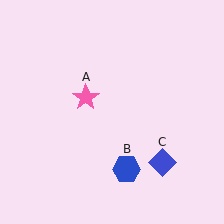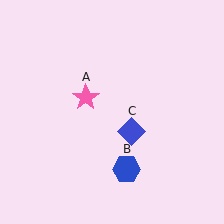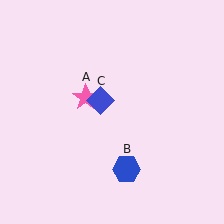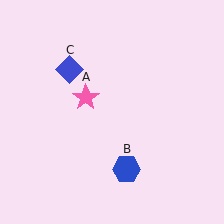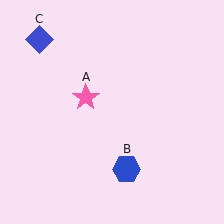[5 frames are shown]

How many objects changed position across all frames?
1 object changed position: blue diamond (object C).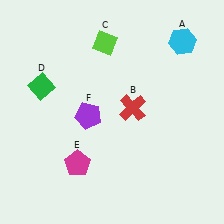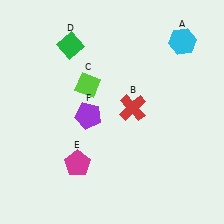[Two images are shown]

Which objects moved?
The objects that moved are: the lime diamond (C), the green diamond (D).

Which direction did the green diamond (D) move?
The green diamond (D) moved up.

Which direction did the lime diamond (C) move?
The lime diamond (C) moved down.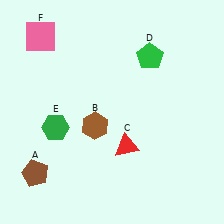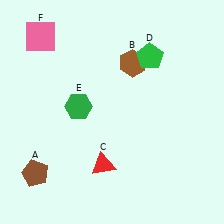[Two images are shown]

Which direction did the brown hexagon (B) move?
The brown hexagon (B) moved up.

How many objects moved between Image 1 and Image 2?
3 objects moved between the two images.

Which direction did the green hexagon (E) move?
The green hexagon (E) moved right.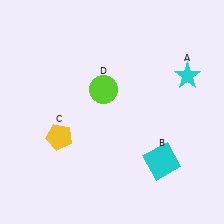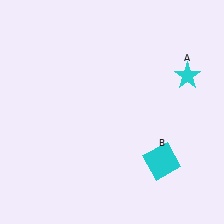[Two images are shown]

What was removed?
The lime circle (D), the yellow pentagon (C) were removed in Image 2.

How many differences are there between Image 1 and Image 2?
There are 2 differences between the two images.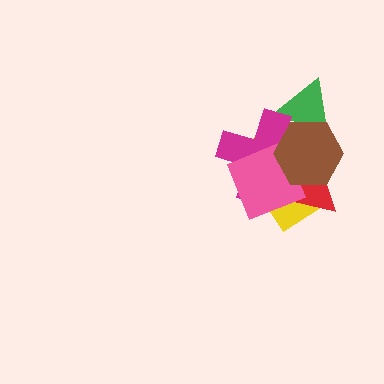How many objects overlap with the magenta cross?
5 objects overlap with the magenta cross.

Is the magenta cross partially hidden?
Yes, it is partially covered by another shape.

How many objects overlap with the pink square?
4 objects overlap with the pink square.